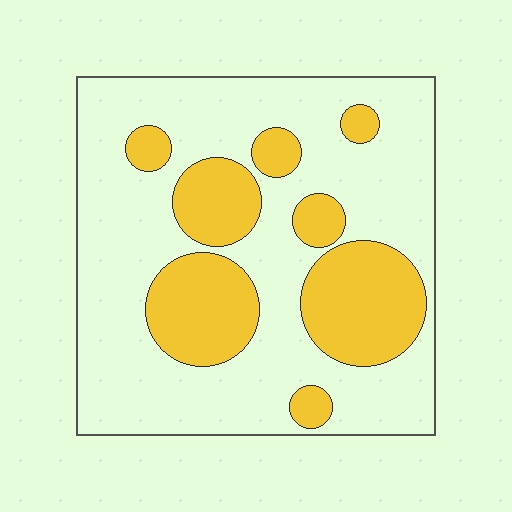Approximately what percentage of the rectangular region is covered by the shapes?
Approximately 30%.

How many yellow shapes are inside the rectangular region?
8.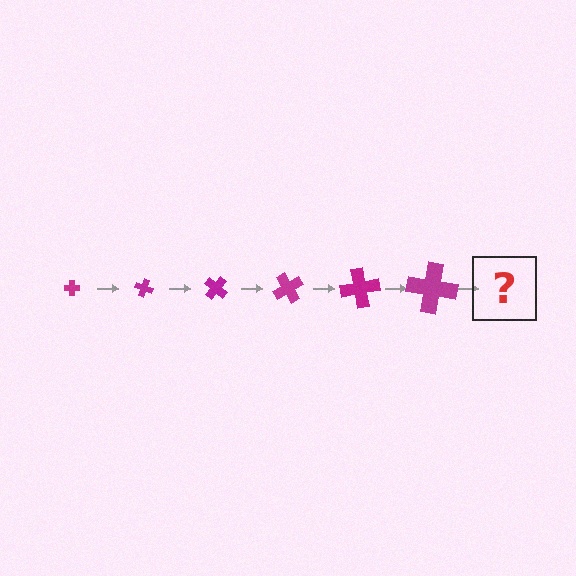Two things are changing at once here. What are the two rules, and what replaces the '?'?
The two rules are that the cross grows larger each step and it rotates 20 degrees each step. The '?' should be a cross, larger than the previous one and rotated 120 degrees from the start.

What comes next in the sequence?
The next element should be a cross, larger than the previous one and rotated 120 degrees from the start.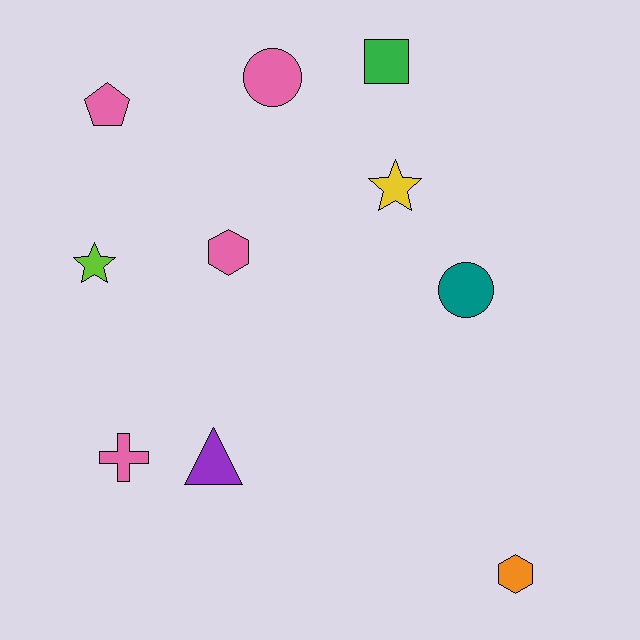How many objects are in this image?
There are 10 objects.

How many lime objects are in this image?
There is 1 lime object.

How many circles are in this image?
There are 2 circles.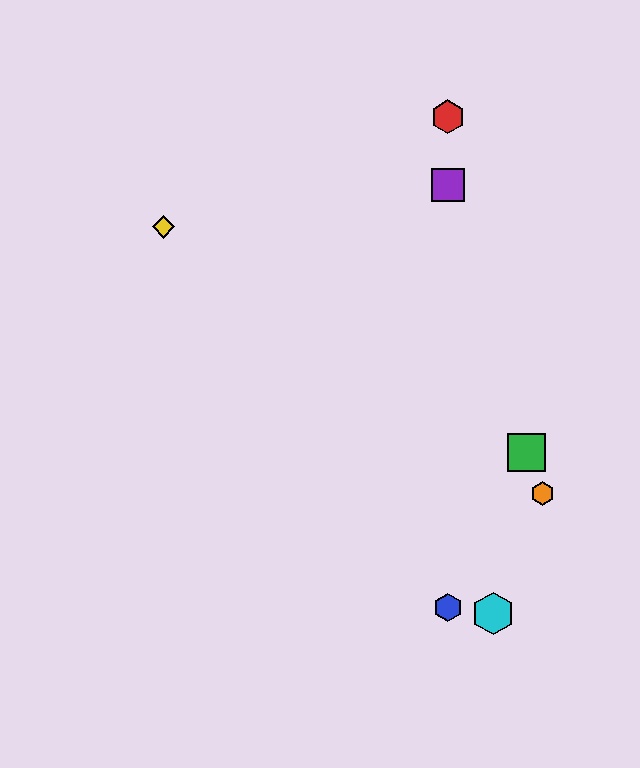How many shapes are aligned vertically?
3 shapes (the red hexagon, the blue hexagon, the purple square) are aligned vertically.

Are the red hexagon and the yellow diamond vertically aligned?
No, the red hexagon is at x≈448 and the yellow diamond is at x≈163.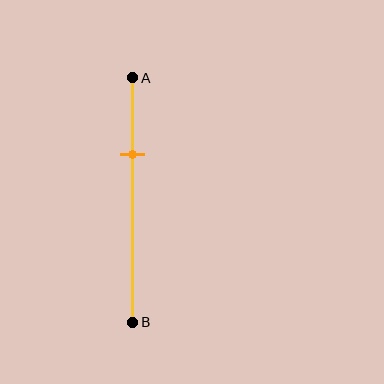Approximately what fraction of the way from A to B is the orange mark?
The orange mark is approximately 30% of the way from A to B.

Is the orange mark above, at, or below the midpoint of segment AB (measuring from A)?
The orange mark is above the midpoint of segment AB.